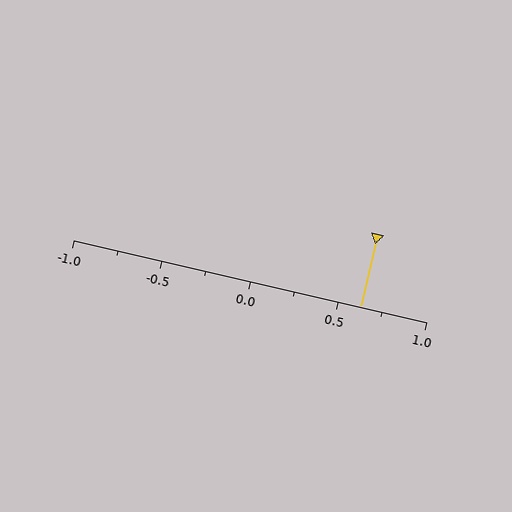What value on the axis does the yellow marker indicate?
The marker indicates approximately 0.62.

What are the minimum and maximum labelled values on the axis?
The axis runs from -1.0 to 1.0.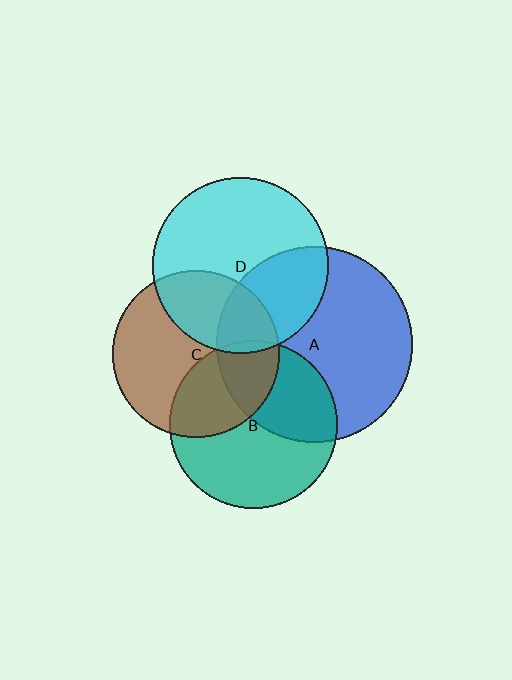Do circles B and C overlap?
Yes.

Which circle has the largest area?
Circle A (blue).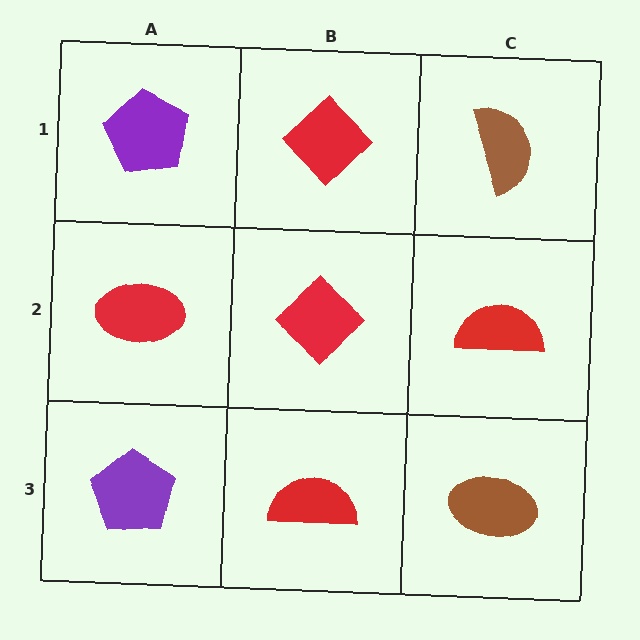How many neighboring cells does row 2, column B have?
4.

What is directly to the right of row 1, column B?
A brown semicircle.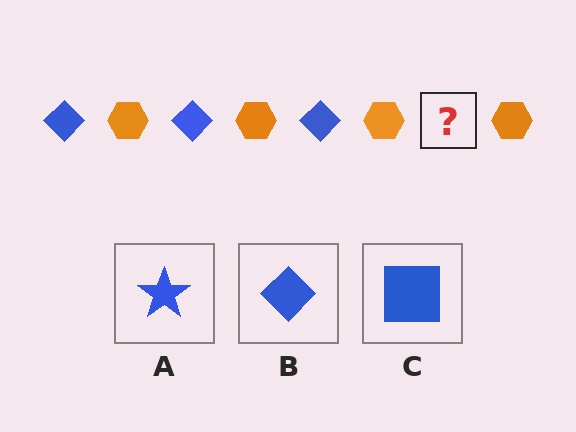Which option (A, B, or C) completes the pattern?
B.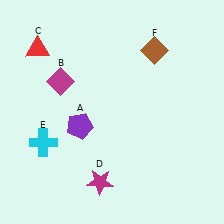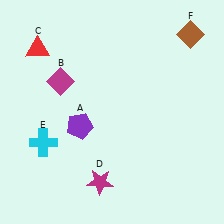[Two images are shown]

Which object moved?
The brown diamond (F) moved right.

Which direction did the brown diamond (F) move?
The brown diamond (F) moved right.